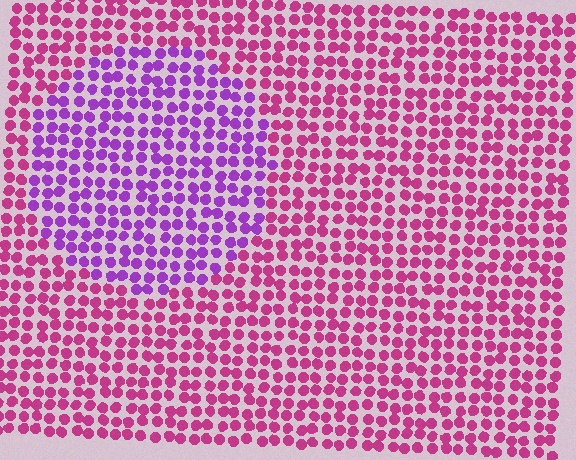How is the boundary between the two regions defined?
The boundary is defined purely by a slight shift in hue (about 41 degrees). Spacing, size, and orientation are identical on both sides.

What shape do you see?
I see a circle.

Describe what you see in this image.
The image is filled with small magenta elements in a uniform arrangement. A circle-shaped region is visible where the elements are tinted to a slightly different hue, forming a subtle color boundary.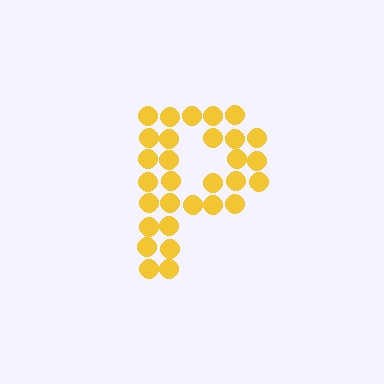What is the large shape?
The large shape is the letter P.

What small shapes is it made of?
It is made of small circles.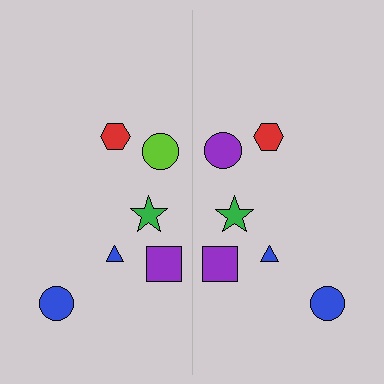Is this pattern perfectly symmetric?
No, the pattern is not perfectly symmetric. The purple circle on the right side breaks the symmetry — its mirror counterpart is lime.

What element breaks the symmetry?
The purple circle on the right side breaks the symmetry — its mirror counterpart is lime.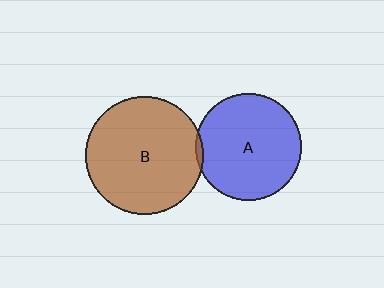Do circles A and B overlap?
Yes.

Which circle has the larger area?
Circle B (brown).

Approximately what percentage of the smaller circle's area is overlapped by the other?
Approximately 5%.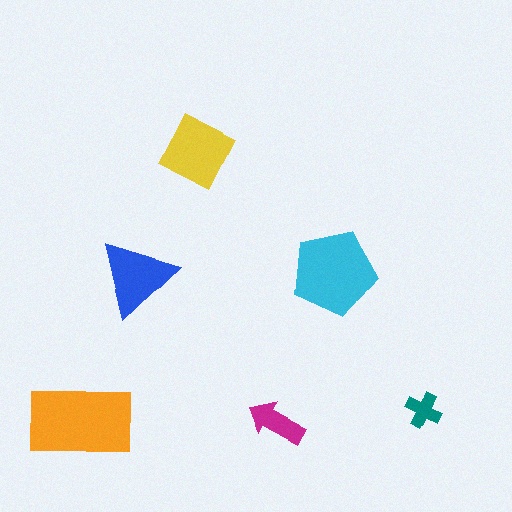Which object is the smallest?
The teal cross.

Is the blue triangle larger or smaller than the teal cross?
Larger.